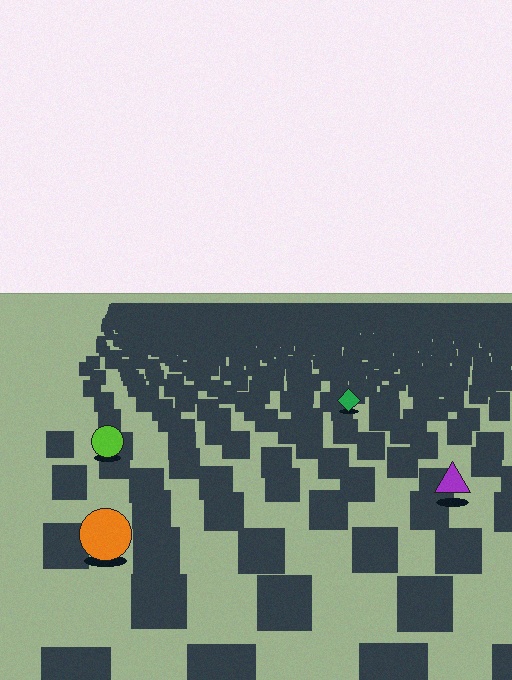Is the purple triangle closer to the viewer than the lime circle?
Yes. The purple triangle is closer — you can tell from the texture gradient: the ground texture is coarser near it.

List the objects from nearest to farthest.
From nearest to farthest: the orange circle, the purple triangle, the lime circle, the green diamond.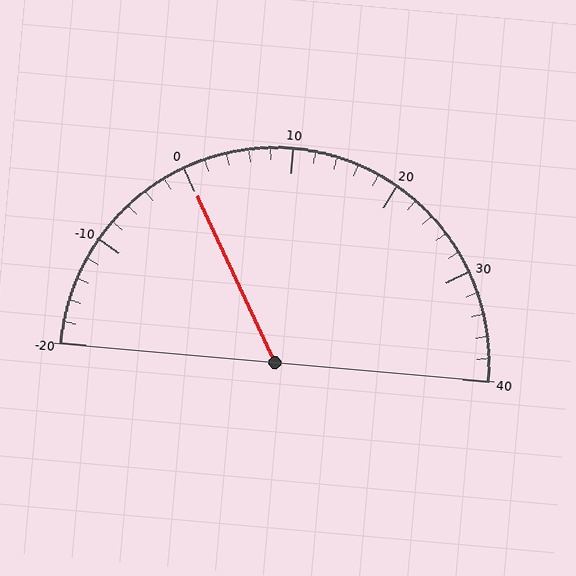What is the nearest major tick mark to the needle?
The nearest major tick mark is 0.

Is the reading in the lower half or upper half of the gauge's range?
The reading is in the lower half of the range (-20 to 40).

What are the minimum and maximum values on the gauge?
The gauge ranges from -20 to 40.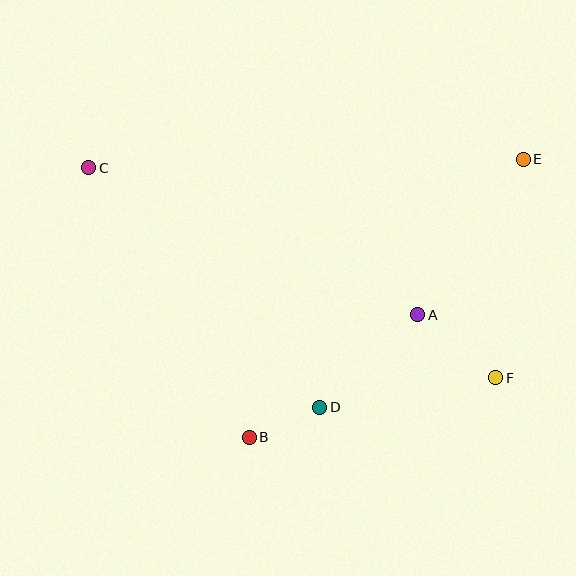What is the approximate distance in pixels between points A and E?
The distance between A and E is approximately 188 pixels.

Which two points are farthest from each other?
Points C and F are farthest from each other.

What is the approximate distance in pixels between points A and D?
The distance between A and D is approximately 135 pixels.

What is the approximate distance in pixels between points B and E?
The distance between B and E is approximately 391 pixels.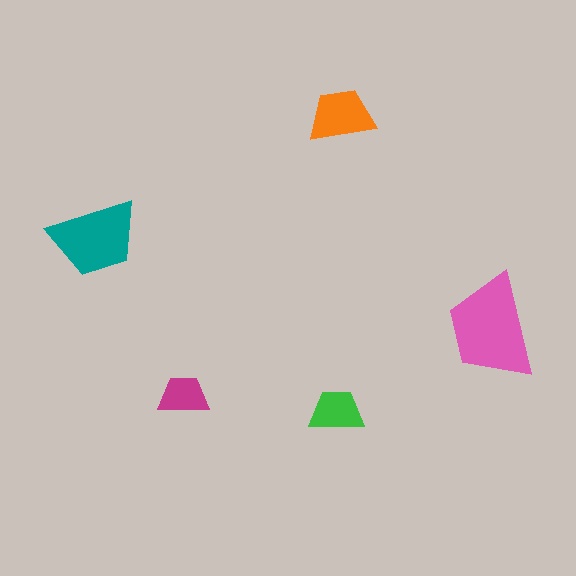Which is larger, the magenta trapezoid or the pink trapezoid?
The pink one.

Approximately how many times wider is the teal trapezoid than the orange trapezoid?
About 1.5 times wider.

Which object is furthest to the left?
The teal trapezoid is leftmost.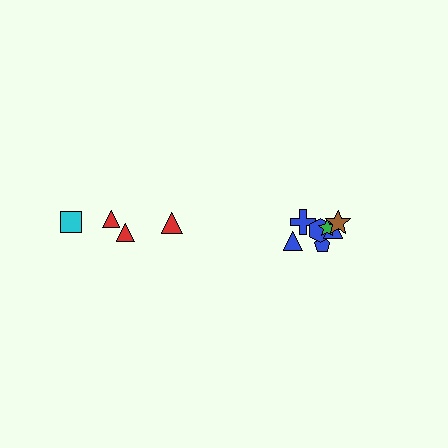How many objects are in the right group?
There are 8 objects.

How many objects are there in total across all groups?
There are 12 objects.